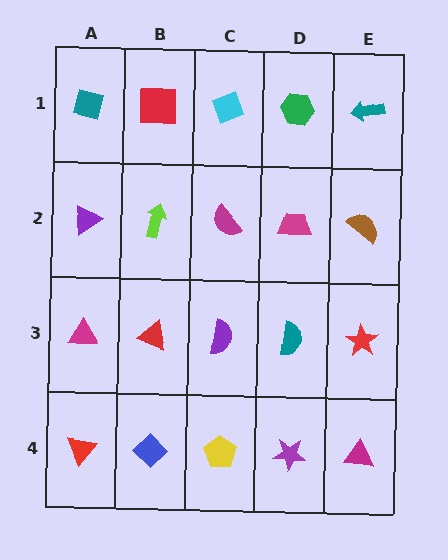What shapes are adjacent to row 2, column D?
A green hexagon (row 1, column D), a teal semicircle (row 3, column D), a magenta semicircle (row 2, column C), a brown semicircle (row 2, column E).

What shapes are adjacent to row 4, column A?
A magenta triangle (row 3, column A), a blue diamond (row 4, column B).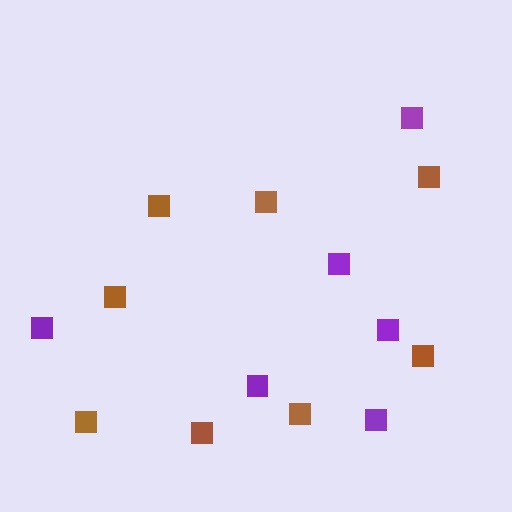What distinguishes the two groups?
There are 2 groups: one group of brown squares (8) and one group of purple squares (6).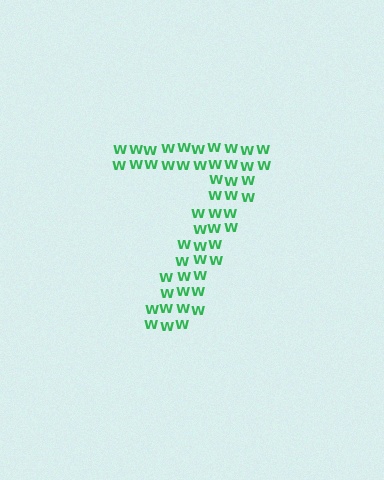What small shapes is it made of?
It is made of small letter W's.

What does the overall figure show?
The overall figure shows the digit 7.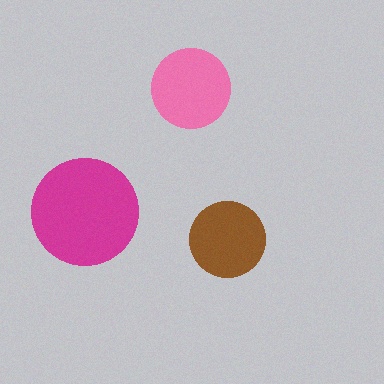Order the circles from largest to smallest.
the magenta one, the pink one, the brown one.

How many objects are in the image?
There are 3 objects in the image.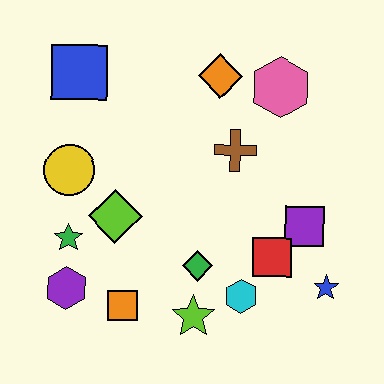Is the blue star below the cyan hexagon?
No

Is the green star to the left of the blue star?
Yes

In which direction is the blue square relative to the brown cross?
The blue square is to the left of the brown cross.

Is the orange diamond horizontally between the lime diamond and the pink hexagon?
Yes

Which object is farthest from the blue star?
The blue square is farthest from the blue star.